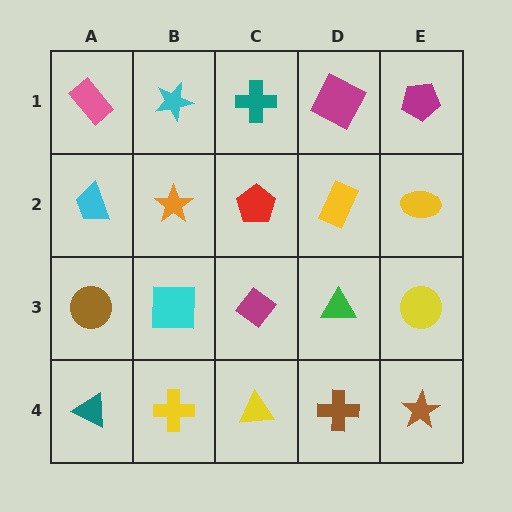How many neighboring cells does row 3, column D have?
4.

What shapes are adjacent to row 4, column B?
A cyan square (row 3, column B), a teal triangle (row 4, column A), a yellow triangle (row 4, column C).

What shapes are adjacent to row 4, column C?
A magenta diamond (row 3, column C), a yellow cross (row 4, column B), a brown cross (row 4, column D).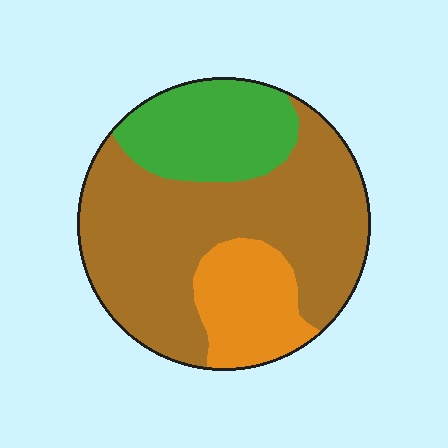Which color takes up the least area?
Orange, at roughly 20%.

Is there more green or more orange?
Green.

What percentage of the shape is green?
Green covers around 25% of the shape.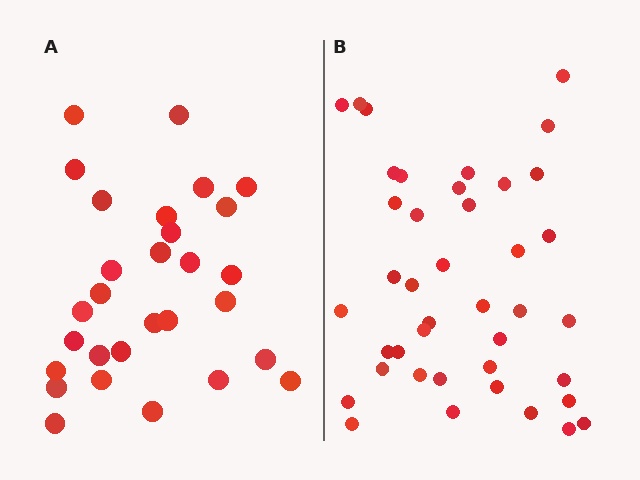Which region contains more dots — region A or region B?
Region B (the right region) has more dots.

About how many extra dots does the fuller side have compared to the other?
Region B has roughly 12 or so more dots than region A.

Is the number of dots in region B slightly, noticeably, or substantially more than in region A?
Region B has noticeably more, but not dramatically so. The ratio is roughly 1.4 to 1.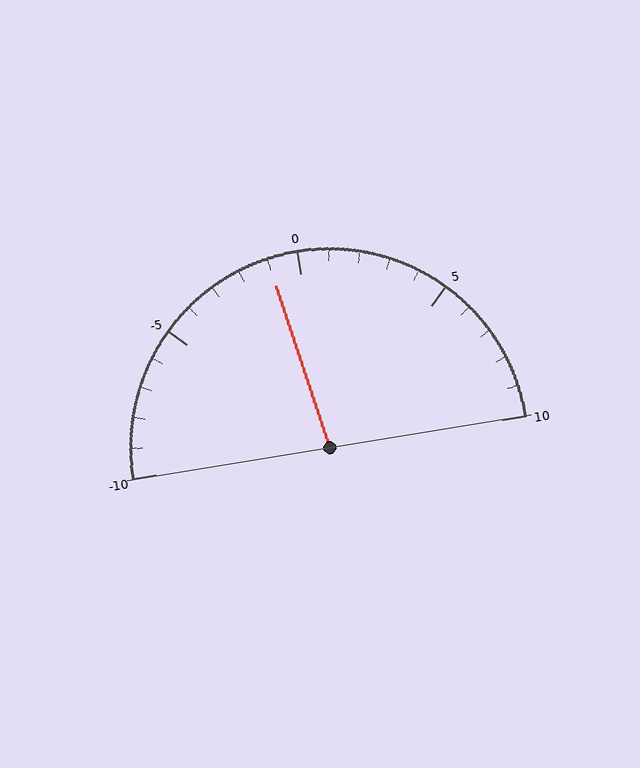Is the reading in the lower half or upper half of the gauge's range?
The reading is in the lower half of the range (-10 to 10).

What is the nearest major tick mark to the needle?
The nearest major tick mark is 0.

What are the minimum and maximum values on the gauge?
The gauge ranges from -10 to 10.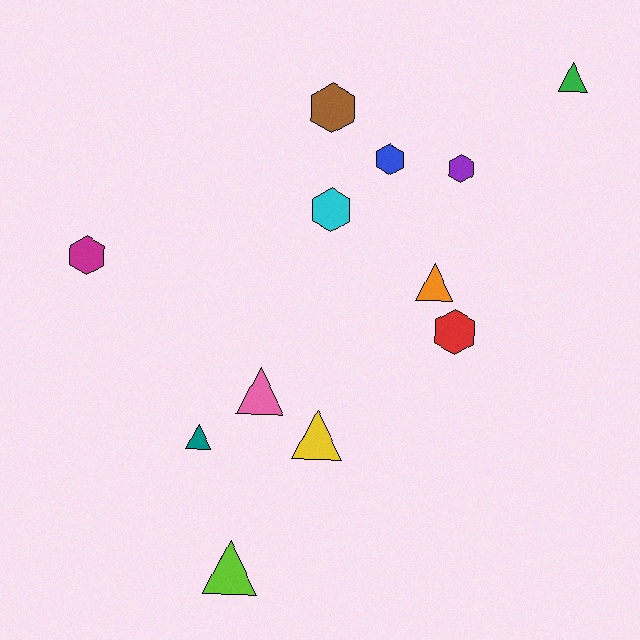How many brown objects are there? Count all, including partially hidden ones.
There is 1 brown object.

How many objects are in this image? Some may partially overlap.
There are 12 objects.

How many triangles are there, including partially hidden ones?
There are 6 triangles.